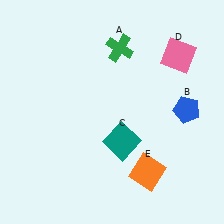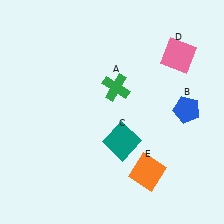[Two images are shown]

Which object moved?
The green cross (A) moved down.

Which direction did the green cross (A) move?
The green cross (A) moved down.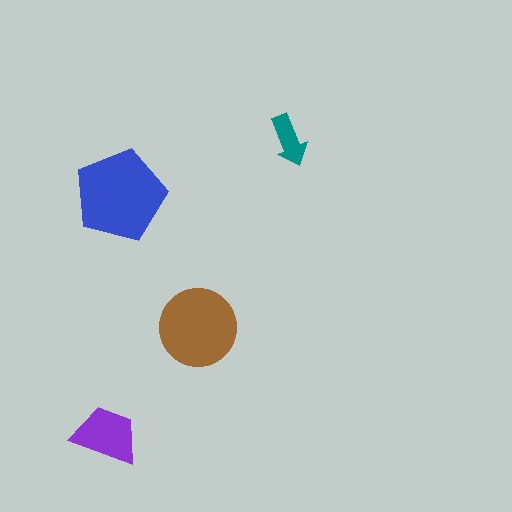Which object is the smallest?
The teal arrow.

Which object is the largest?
The blue pentagon.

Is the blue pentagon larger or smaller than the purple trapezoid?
Larger.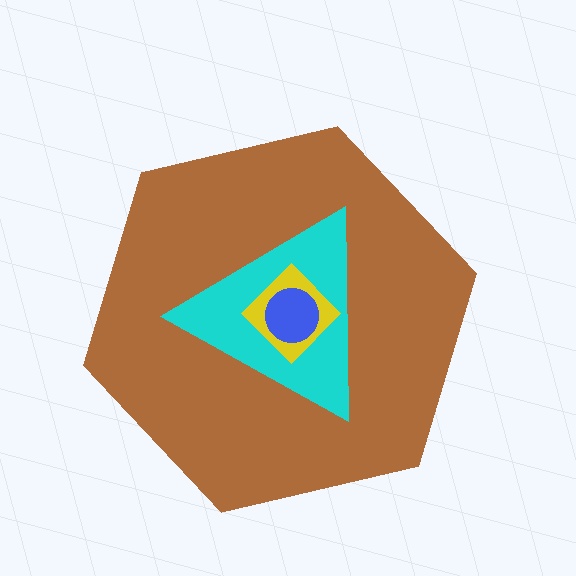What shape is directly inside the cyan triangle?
The yellow diamond.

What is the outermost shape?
The brown hexagon.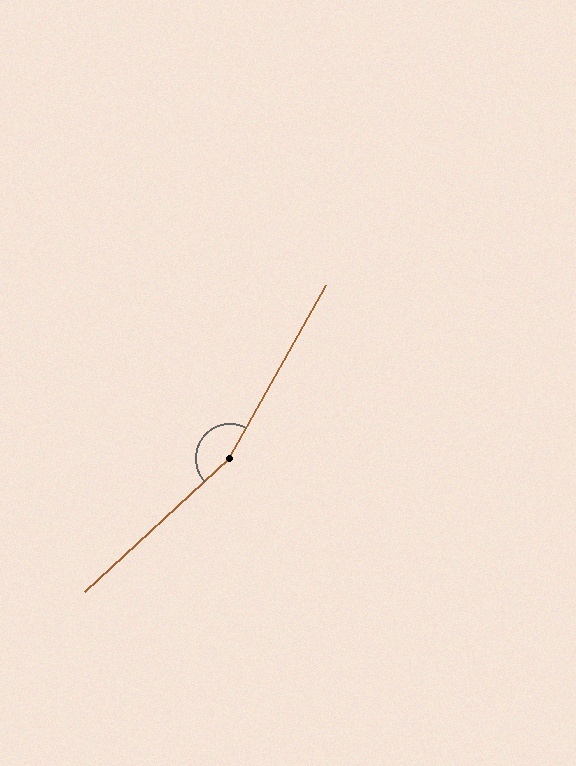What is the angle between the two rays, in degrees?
Approximately 162 degrees.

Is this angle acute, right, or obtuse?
It is obtuse.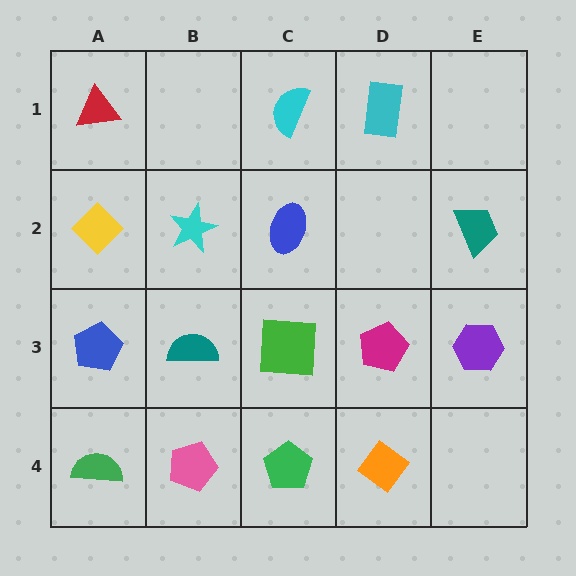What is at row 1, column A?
A red triangle.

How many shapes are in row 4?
4 shapes.